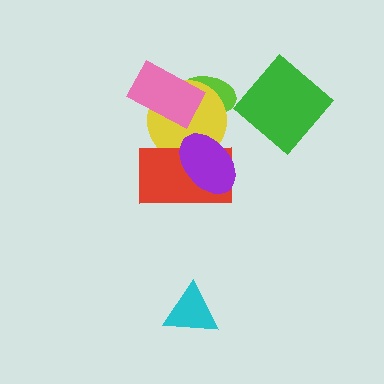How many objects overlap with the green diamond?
0 objects overlap with the green diamond.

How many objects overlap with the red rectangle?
2 objects overlap with the red rectangle.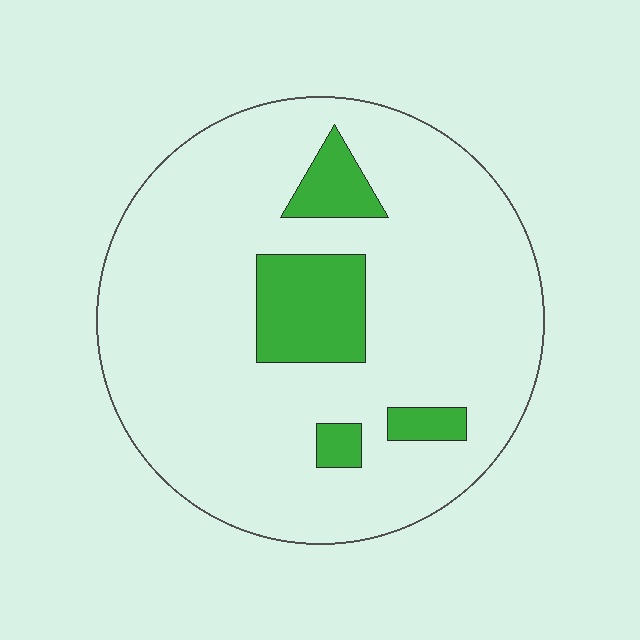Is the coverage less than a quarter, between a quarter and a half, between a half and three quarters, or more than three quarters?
Less than a quarter.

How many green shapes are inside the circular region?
4.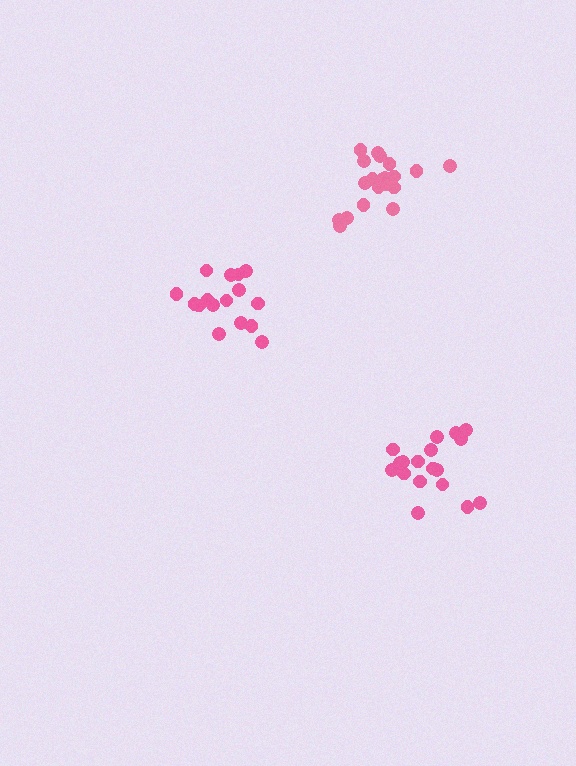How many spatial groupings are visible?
There are 3 spatial groupings.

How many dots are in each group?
Group 1: 16 dots, Group 2: 20 dots, Group 3: 18 dots (54 total).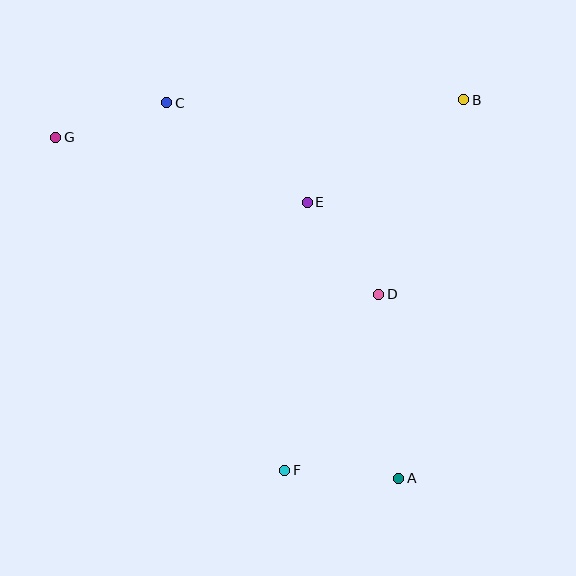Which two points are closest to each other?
Points A and F are closest to each other.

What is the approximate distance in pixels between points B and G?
The distance between B and G is approximately 410 pixels.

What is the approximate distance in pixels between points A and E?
The distance between A and E is approximately 291 pixels.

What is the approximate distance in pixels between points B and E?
The distance between B and E is approximately 187 pixels.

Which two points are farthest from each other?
Points A and G are farthest from each other.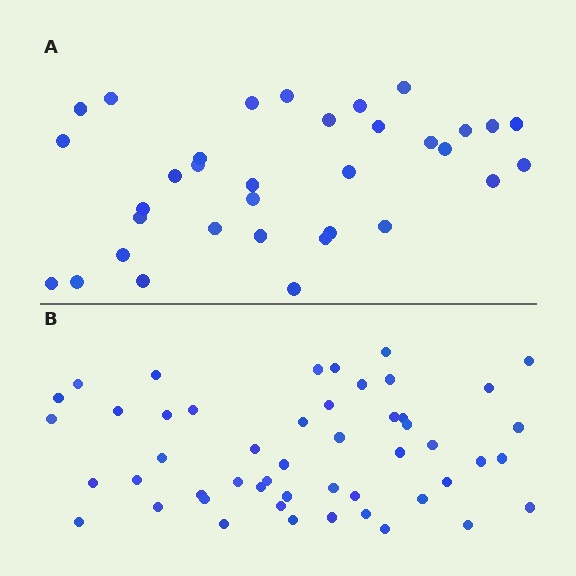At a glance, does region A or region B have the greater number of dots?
Region B (the bottom region) has more dots.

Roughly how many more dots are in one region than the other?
Region B has approximately 15 more dots than region A.